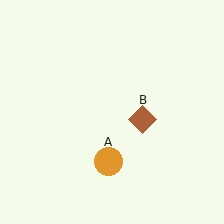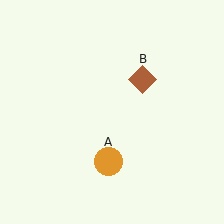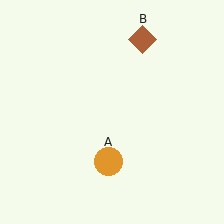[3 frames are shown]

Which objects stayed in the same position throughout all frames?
Orange circle (object A) remained stationary.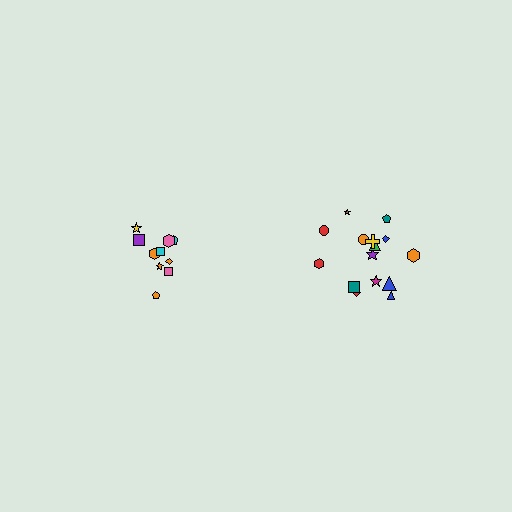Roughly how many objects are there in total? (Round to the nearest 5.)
Roughly 25 objects in total.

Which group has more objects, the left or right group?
The right group.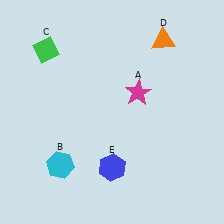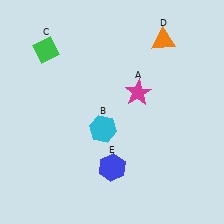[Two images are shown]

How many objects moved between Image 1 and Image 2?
1 object moved between the two images.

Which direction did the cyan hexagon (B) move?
The cyan hexagon (B) moved right.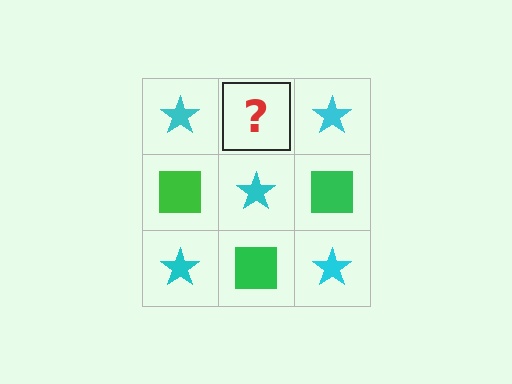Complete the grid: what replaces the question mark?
The question mark should be replaced with a green square.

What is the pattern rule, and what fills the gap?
The rule is that it alternates cyan star and green square in a checkerboard pattern. The gap should be filled with a green square.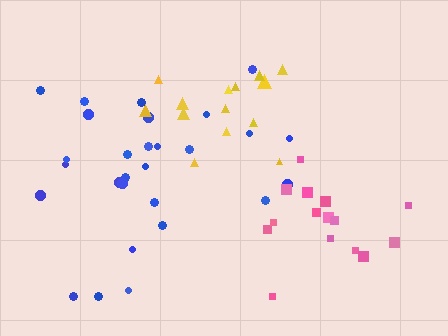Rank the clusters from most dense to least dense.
yellow, blue, pink.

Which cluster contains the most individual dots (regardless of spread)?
Blue (28).